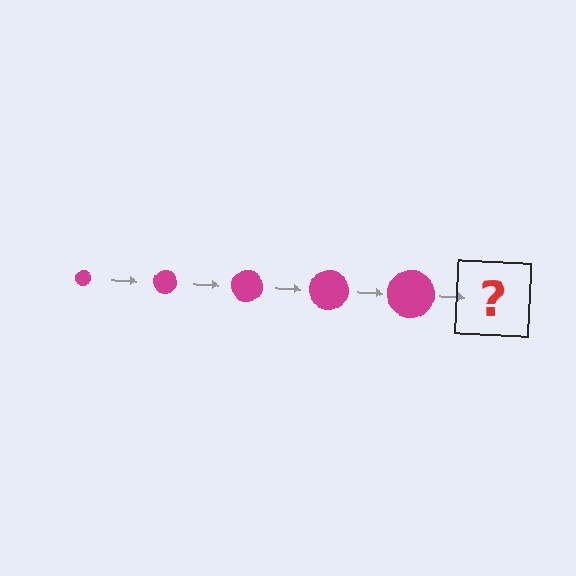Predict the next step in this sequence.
The next step is a magenta circle, larger than the previous one.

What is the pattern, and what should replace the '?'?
The pattern is that the circle gets progressively larger each step. The '?' should be a magenta circle, larger than the previous one.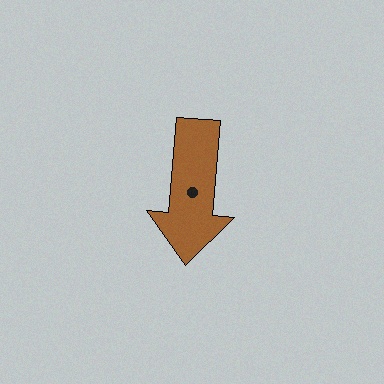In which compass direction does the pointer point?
South.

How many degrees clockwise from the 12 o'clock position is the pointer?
Approximately 185 degrees.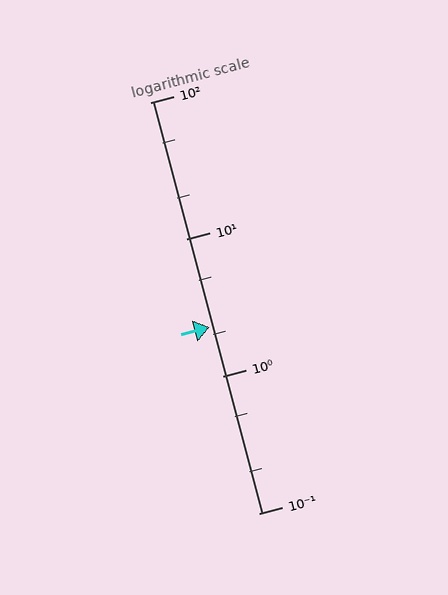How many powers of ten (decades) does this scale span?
The scale spans 3 decades, from 0.1 to 100.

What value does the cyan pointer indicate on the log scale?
The pointer indicates approximately 2.3.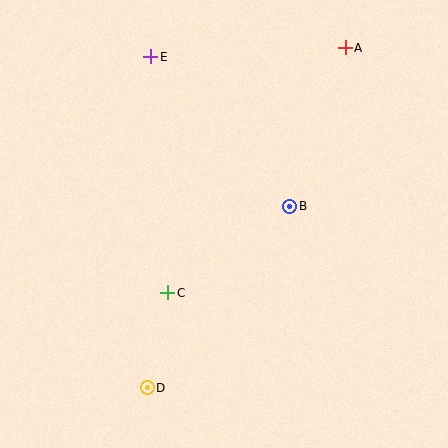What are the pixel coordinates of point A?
Point A is at (345, 48).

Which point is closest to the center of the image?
Point B at (290, 206) is closest to the center.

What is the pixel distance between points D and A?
The distance between D and A is 394 pixels.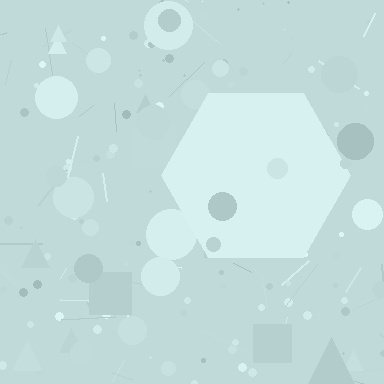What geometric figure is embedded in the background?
A hexagon is embedded in the background.